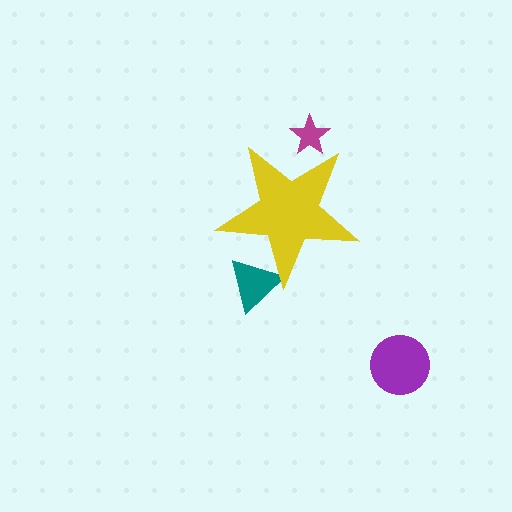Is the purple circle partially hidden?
No, the purple circle is fully visible.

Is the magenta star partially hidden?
Yes, the magenta star is partially hidden behind the yellow star.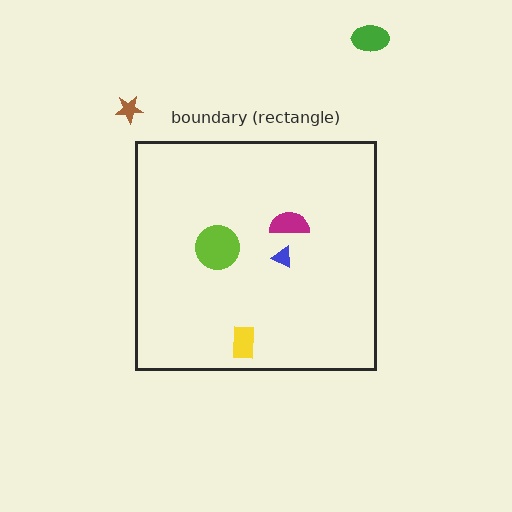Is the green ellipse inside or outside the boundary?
Outside.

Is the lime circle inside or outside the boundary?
Inside.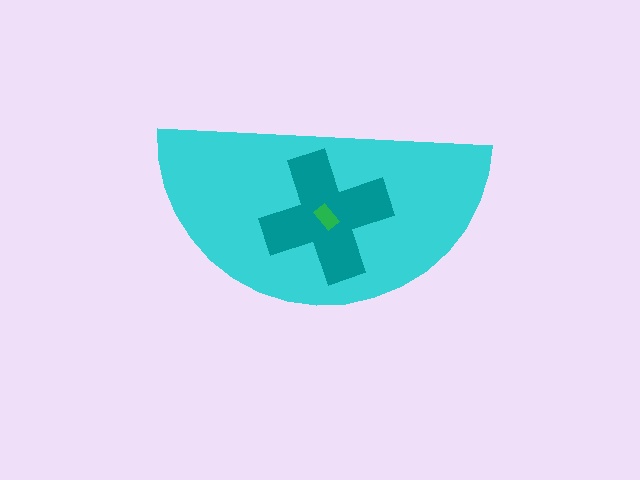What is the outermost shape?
The cyan semicircle.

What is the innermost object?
The green rectangle.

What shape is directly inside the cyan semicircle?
The teal cross.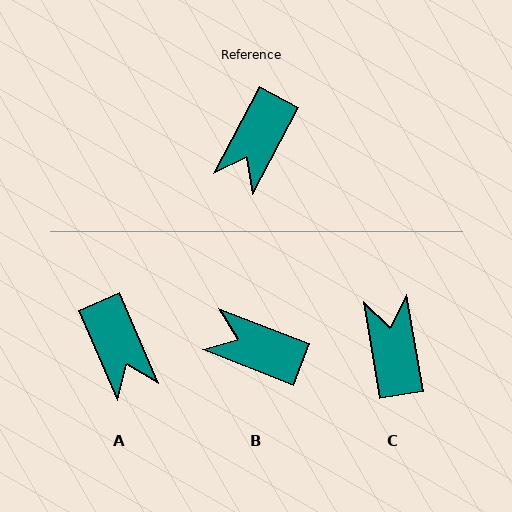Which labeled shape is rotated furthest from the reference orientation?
C, about 142 degrees away.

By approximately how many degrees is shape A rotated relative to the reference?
Approximately 52 degrees counter-clockwise.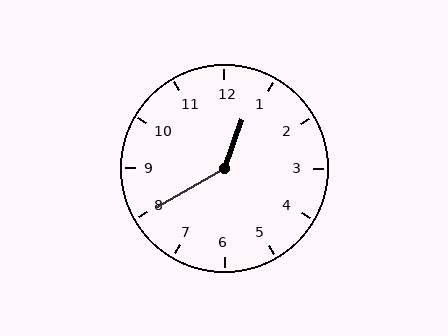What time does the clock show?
12:40.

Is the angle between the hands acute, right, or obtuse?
It is obtuse.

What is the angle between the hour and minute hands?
Approximately 140 degrees.